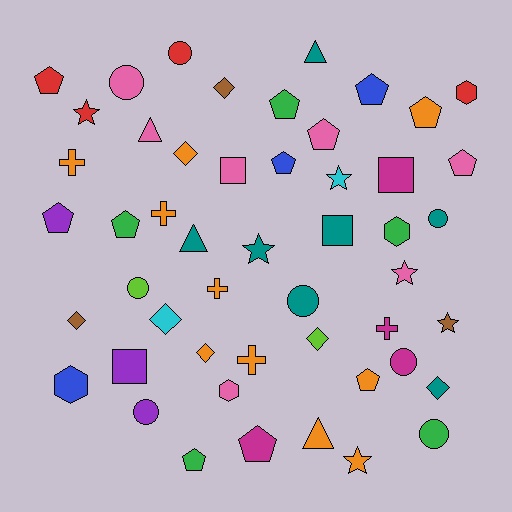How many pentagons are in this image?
There are 12 pentagons.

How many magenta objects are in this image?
There are 4 magenta objects.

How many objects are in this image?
There are 50 objects.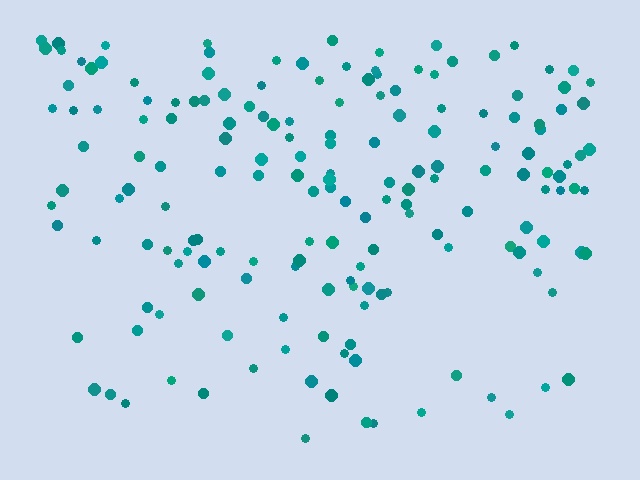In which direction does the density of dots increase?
From bottom to top, with the top side densest.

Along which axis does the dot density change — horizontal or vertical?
Vertical.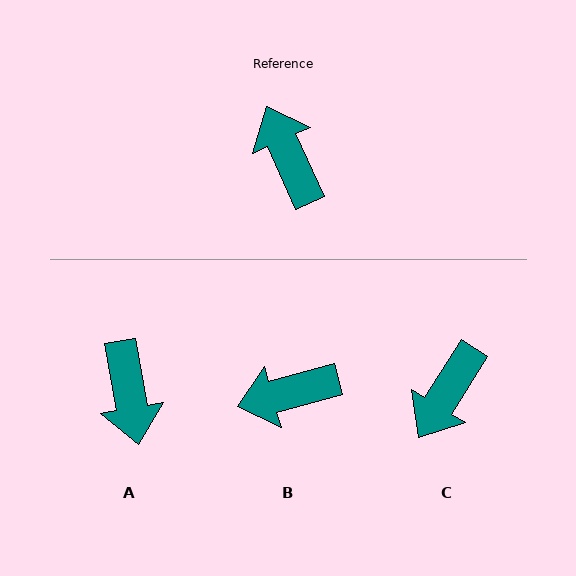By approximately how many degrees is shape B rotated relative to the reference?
Approximately 81 degrees counter-clockwise.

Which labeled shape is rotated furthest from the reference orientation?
A, about 165 degrees away.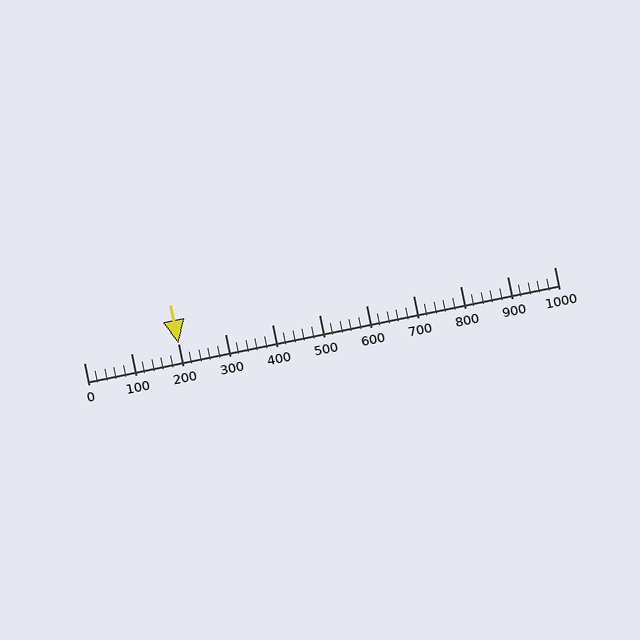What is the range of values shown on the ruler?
The ruler shows values from 0 to 1000.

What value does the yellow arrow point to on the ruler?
The yellow arrow points to approximately 200.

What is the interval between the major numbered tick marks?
The major tick marks are spaced 100 units apart.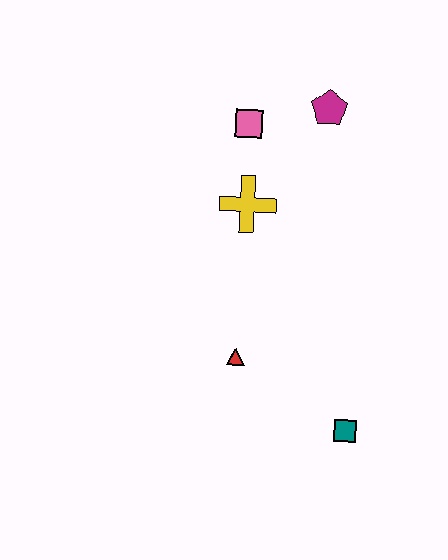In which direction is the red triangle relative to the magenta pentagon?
The red triangle is below the magenta pentagon.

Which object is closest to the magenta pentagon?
The pink square is closest to the magenta pentagon.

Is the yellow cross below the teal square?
No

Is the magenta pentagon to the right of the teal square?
No